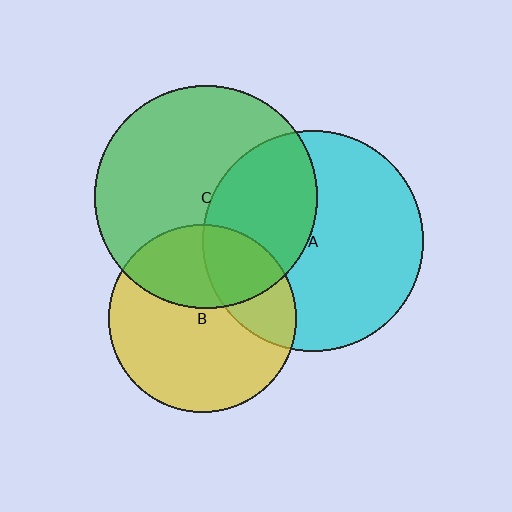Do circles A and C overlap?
Yes.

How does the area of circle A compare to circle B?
Approximately 1.4 times.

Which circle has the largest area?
Circle C (green).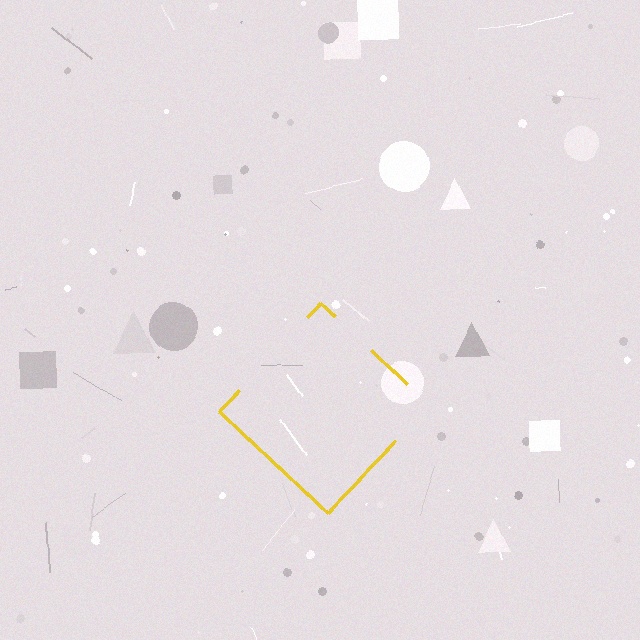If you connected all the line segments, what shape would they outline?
They would outline a diamond.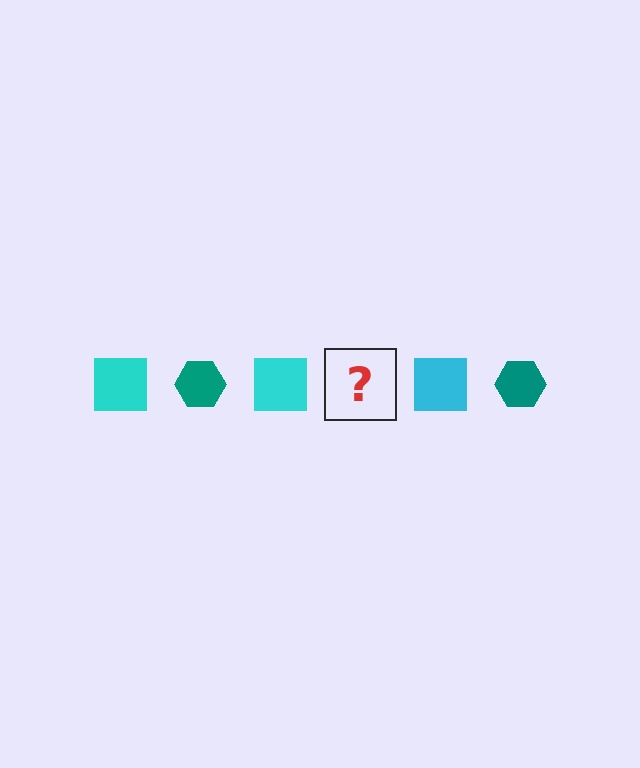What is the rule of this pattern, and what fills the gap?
The rule is that the pattern alternates between cyan square and teal hexagon. The gap should be filled with a teal hexagon.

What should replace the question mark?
The question mark should be replaced with a teal hexagon.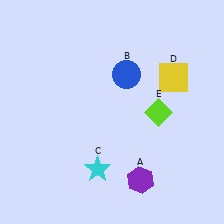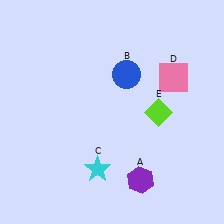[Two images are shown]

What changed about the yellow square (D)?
In Image 1, D is yellow. In Image 2, it changed to pink.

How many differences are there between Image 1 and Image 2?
There is 1 difference between the two images.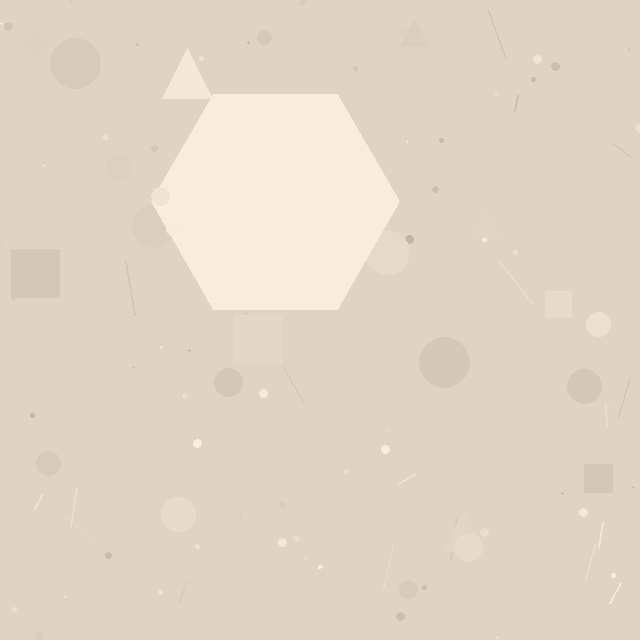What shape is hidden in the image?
A hexagon is hidden in the image.